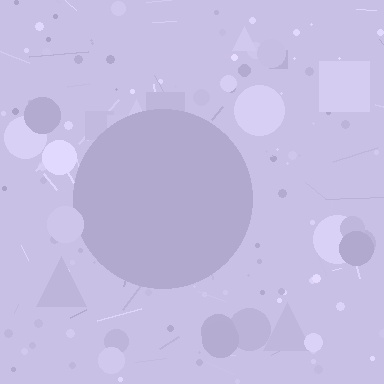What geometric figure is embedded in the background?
A circle is embedded in the background.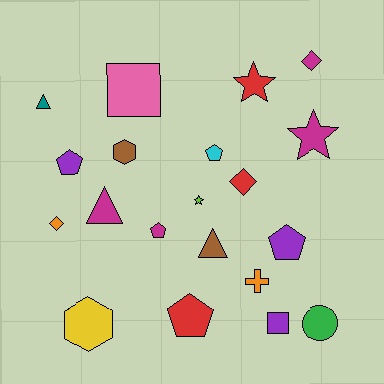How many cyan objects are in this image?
There is 1 cyan object.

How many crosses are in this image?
There is 1 cross.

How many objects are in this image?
There are 20 objects.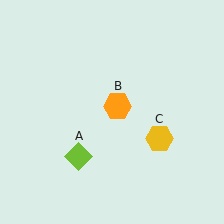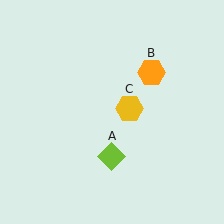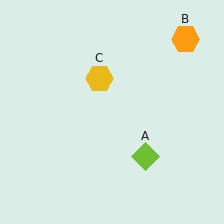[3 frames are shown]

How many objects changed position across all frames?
3 objects changed position: lime diamond (object A), orange hexagon (object B), yellow hexagon (object C).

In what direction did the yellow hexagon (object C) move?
The yellow hexagon (object C) moved up and to the left.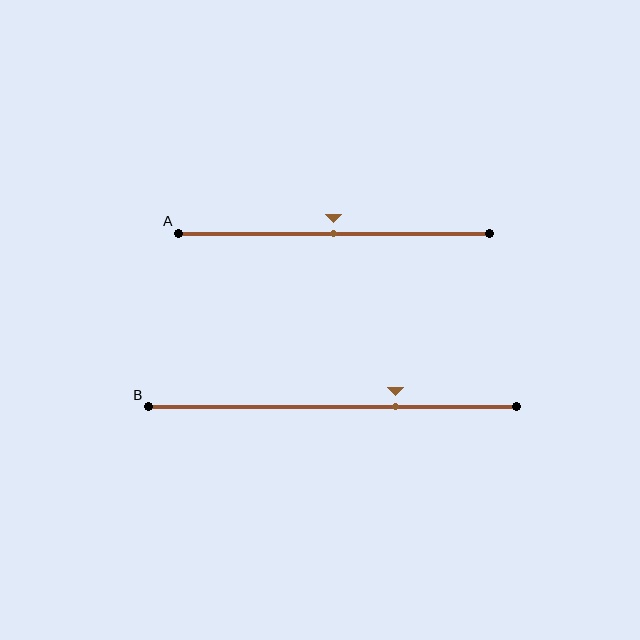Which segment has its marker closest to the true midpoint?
Segment A has its marker closest to the true midpoint.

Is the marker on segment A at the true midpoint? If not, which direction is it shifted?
Yes, the marker on segment A is at the true midpoint.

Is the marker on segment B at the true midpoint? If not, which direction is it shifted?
No, the marker on segment B is shifted to the right by about 17% of the segment length.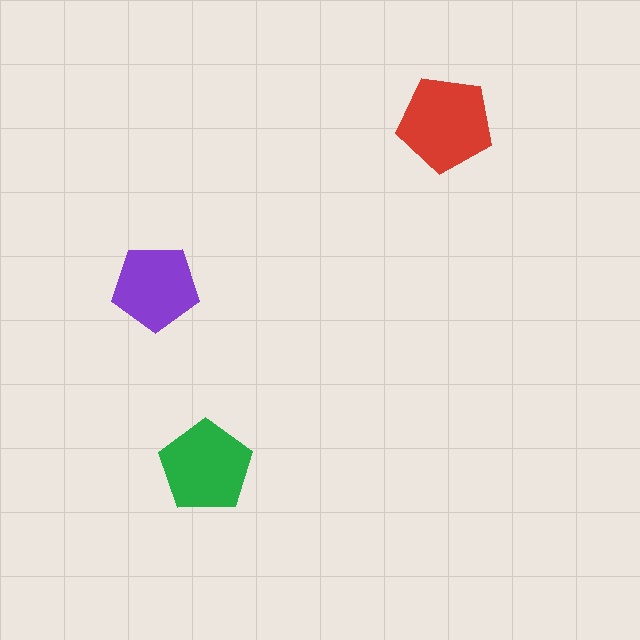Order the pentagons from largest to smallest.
the red one, the green one, the purple one.